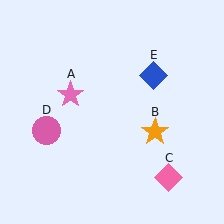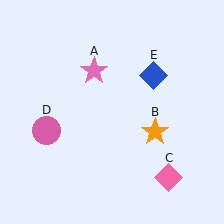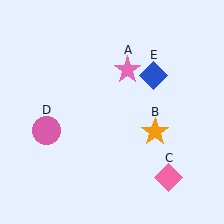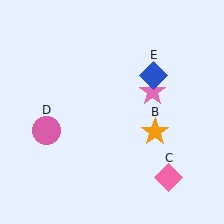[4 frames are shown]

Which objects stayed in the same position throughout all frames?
Orange star (object B) and pink diamond (object C) and pink circle (object D) and blue diamond (object E) remained stationary.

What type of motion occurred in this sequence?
The pink star (object A) rotated clockwise around the center of the scene.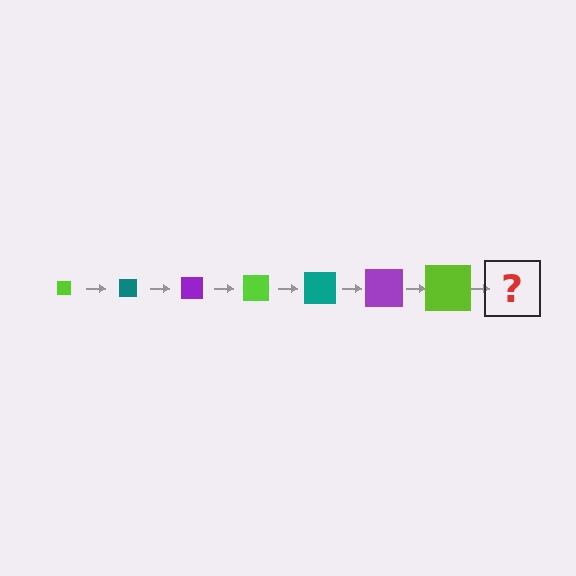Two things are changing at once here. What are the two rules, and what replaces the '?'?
The two rules are that the square grows larger each step and the color cycles through lime, teal, and purple. The '?' should be a teal square, larger than the previous one.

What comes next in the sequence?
The next element should be a teal square, larger than the previous one.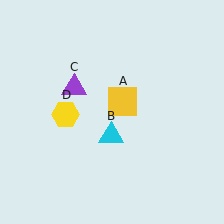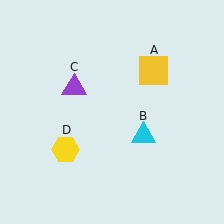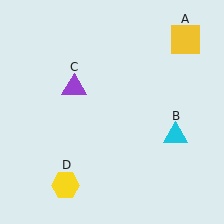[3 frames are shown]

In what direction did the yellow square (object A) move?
The yellow square (object A) moved up and to the right.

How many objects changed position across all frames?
3 objects changed position: yellow square (object A), cyan triangle (object B), yellow hexagon (object D).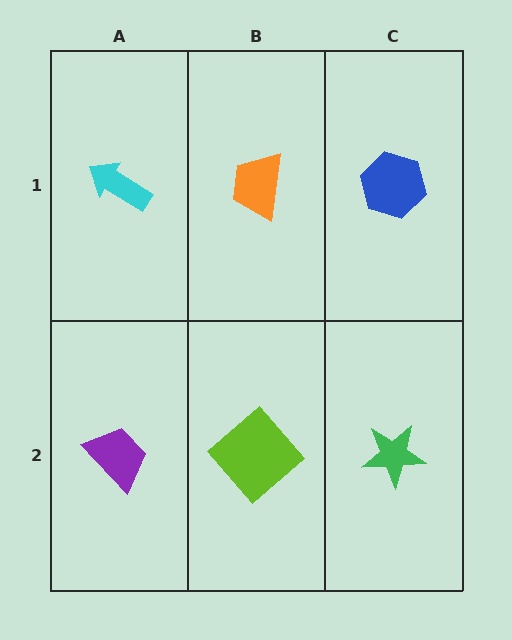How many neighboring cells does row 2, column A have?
2.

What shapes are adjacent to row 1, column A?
A purple trapezoid (row 2, column A), an orange trapezoid (row 1, column B).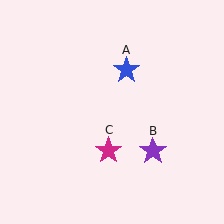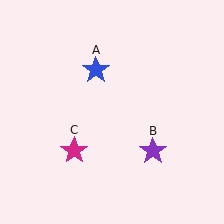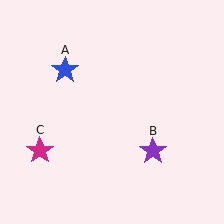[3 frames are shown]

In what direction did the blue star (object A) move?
The blue star (object A) moved left.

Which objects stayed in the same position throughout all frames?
Purple star (object B) remained stationary.